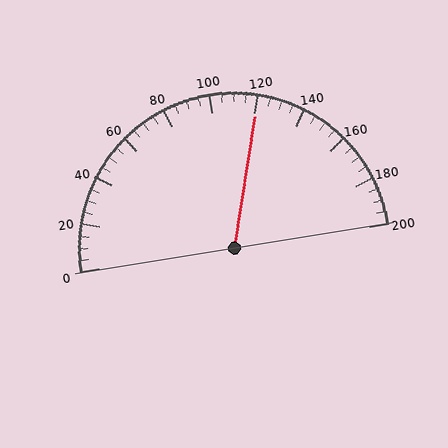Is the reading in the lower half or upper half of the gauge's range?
The reading is in the upper half of the range (0 to 200).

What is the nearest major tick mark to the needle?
The nearest major tick mark is 120.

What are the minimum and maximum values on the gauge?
The gauge ranges from 0 to 200.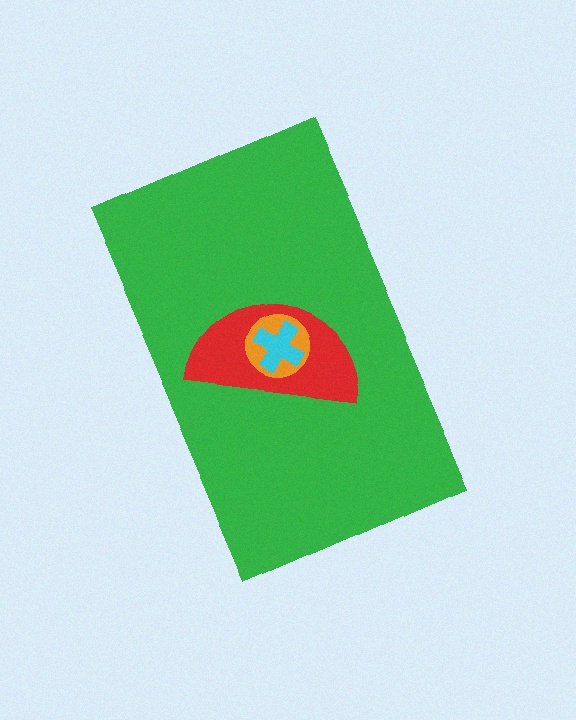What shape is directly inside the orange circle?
The cyan cross.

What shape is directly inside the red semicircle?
The orange circle.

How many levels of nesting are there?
4.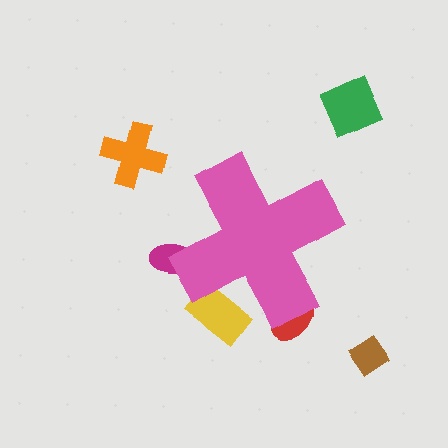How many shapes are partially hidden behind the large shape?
3 shapes are partially hidden.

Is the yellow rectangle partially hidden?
Yes, the yellow rectangle is partially hidden behind the pink cross.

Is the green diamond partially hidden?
No, the green diamond is fully visible.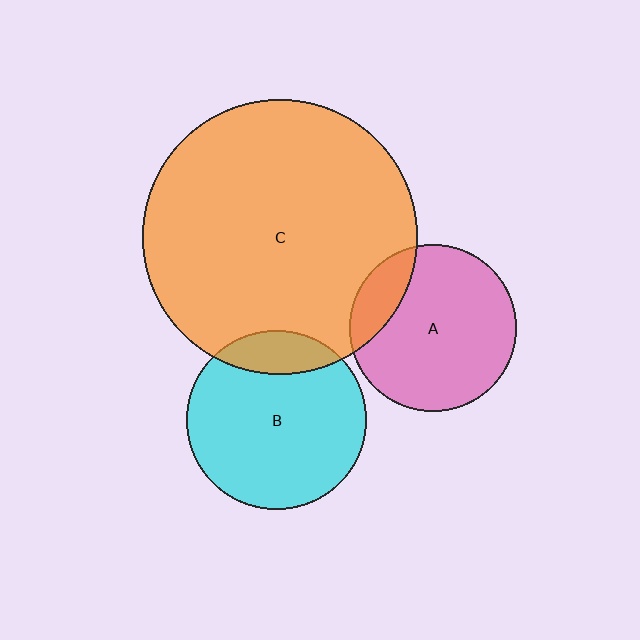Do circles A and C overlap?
Yes.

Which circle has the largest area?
Circle C (orange).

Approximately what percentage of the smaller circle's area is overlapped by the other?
Approximately 15%.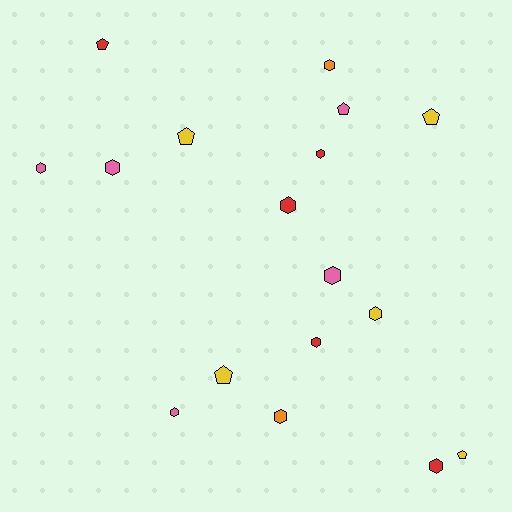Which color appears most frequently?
Yellow, with 5 objects.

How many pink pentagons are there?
There is 1 pink pentagon.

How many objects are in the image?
There are 17 objects.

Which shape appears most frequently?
Hexagon, with 11 objects.